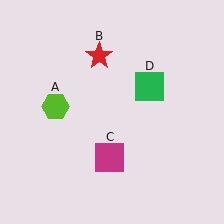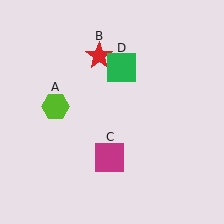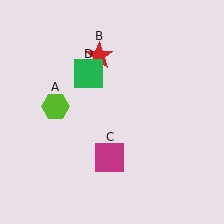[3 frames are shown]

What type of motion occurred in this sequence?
The green square (object D) rotated counterclockwise around the center of the scene.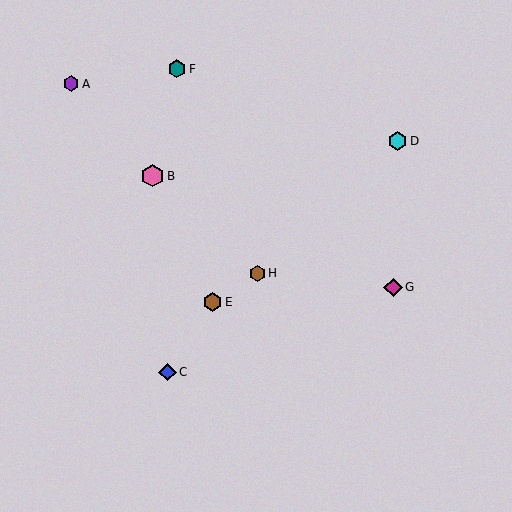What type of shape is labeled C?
Shape C is a blue diamond.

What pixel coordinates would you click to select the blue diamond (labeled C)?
Click at (168, 372) to select the blue diamond C.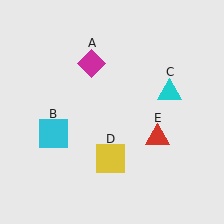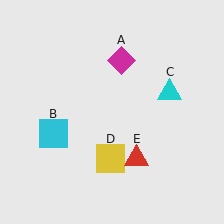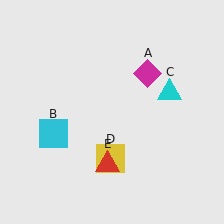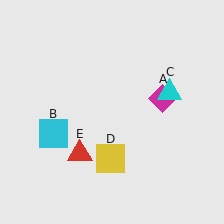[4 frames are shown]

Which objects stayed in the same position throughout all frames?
Cyan square (object B) and cyan triangle (object C) and yellow square (object D) remained stationary.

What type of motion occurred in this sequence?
The magenta diamond (object A), red triangle (object E) rotated clockwise around the center of the scene.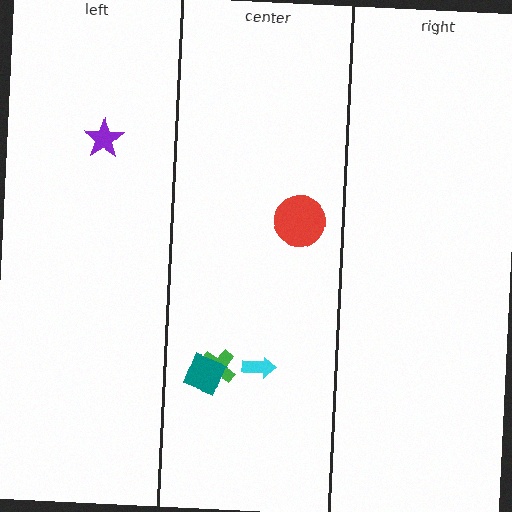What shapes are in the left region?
The purple star.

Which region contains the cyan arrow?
The center region.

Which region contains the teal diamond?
The center region.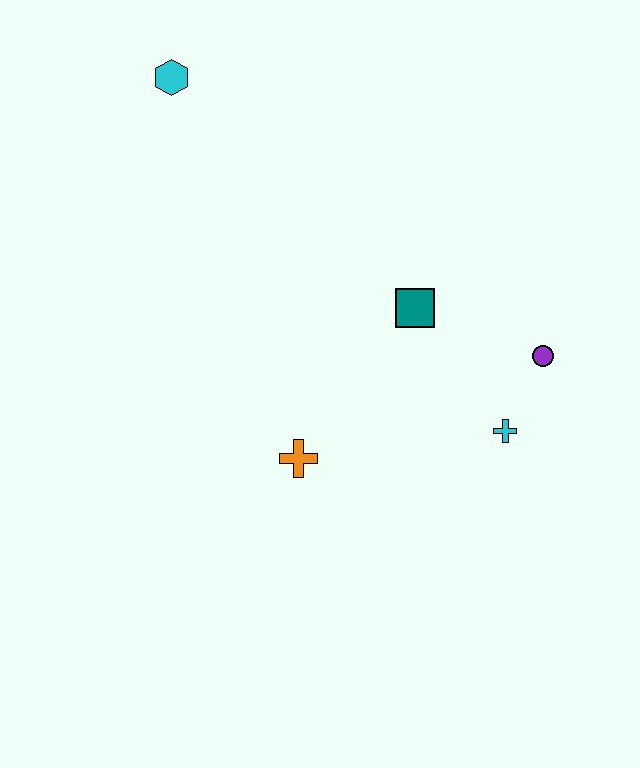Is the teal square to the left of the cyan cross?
Yes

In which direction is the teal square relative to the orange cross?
The teal square is above the orange cross.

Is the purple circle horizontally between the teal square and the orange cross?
No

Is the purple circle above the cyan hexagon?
No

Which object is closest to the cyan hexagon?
The teal square is closest to the cyan hexagon.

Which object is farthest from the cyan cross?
The cyan hexagon is farthest from the cyan cross.